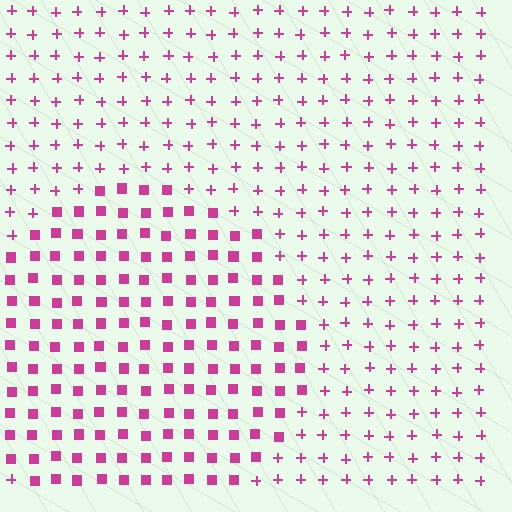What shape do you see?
I see a circle.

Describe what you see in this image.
The image is filled with small magenta elements arranged in a uniform grid. A circle-shaped region contains squares, while the surrounding area contains plus signs. The boundary is defined purely by the change in element shape.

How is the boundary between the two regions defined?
The boundary is defined by a change in element shape: squares inside vs. plus signs outside. All elements share the same color and spacing.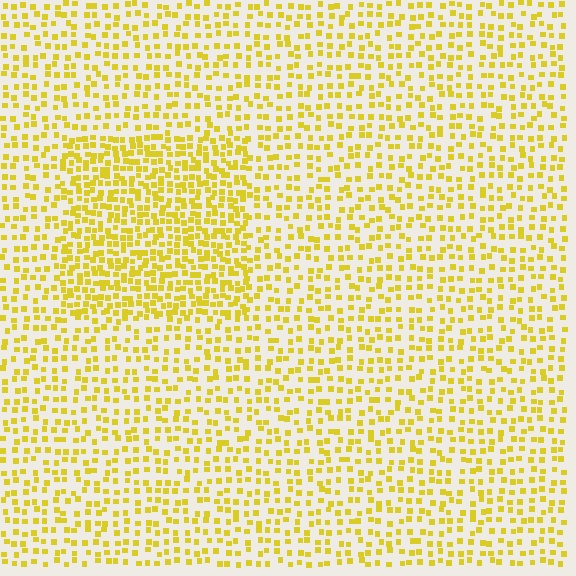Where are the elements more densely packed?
The elements are more densely packed inside the rectangle boundary.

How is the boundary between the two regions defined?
The boundary is defined by a change in element density (approximately 1.8x ratio). All elements are the same color, size, and shape.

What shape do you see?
I see a rectangle.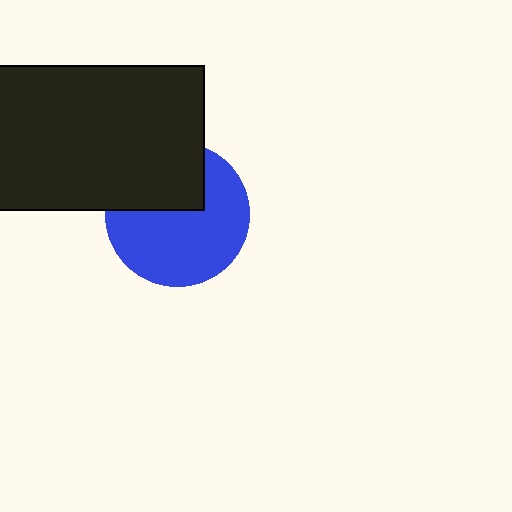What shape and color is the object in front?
The object in front is a black rectangle.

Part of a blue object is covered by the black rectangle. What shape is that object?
It is a circle.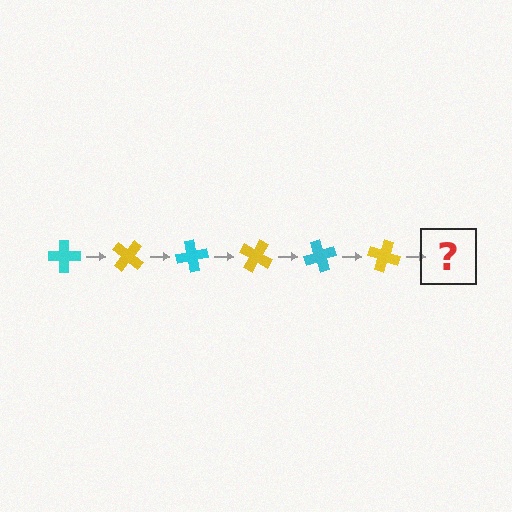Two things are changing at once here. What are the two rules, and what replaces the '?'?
The two rules are that it rotates 40 degrees each step and the color cycles through cyan and yellow. The '?' should be a cyan cross, rotated 240 degrees from the start.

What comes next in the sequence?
The next element should be a cyan cross, rotated 240 degrees from the start.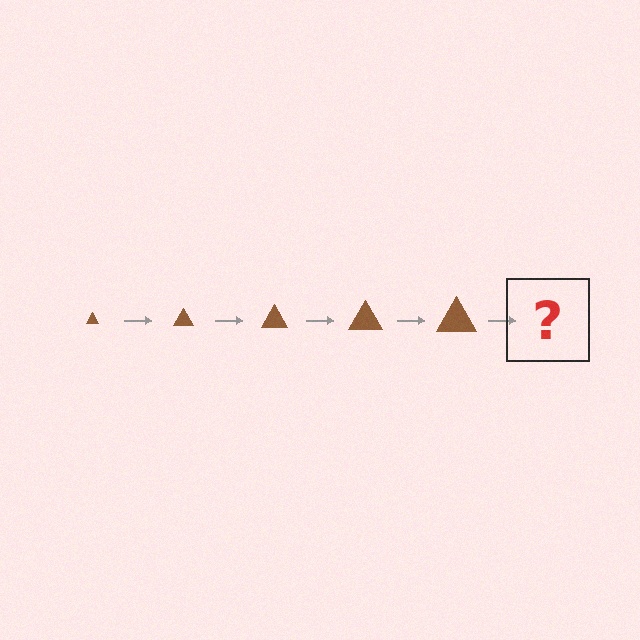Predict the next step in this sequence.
The next step is a brown triangle, larger than the previous one.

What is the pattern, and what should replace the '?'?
The pattern is that the triangle gets progressively larger each step. The '?' should be a brown triangle, larger than the previous one.